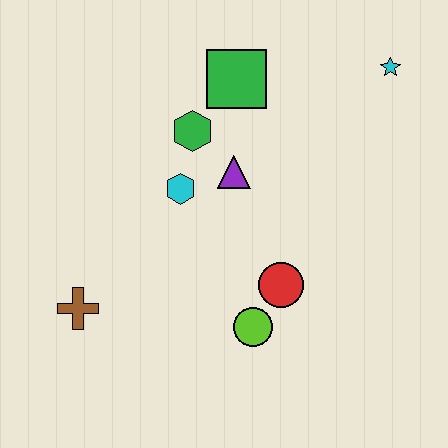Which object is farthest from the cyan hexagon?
The cyan star is farthest from the cyan hexagon.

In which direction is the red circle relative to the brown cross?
The red circle is to the right of the brown cross.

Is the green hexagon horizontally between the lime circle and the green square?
No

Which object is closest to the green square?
The green hexagon is closest to the green square.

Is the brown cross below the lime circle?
No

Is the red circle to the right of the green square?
Yes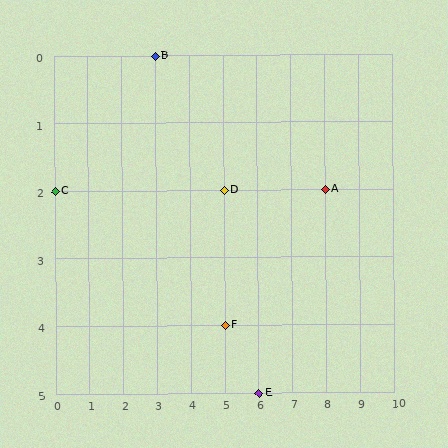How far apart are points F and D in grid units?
Points F and D are 2 rows apart.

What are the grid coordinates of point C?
Point C is at grid coordinates (0, 2).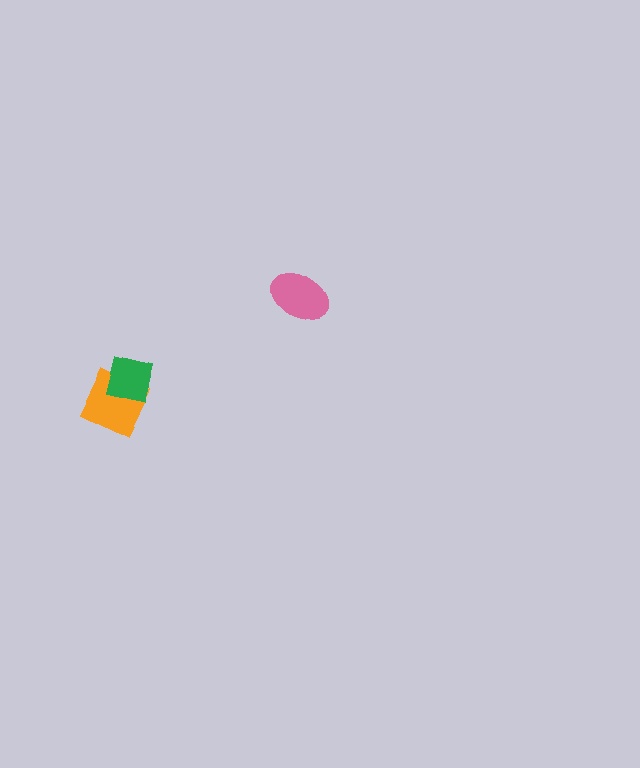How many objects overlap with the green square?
1 object overlaps with the green square.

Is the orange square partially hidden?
Yes, it is partially covered by another shape.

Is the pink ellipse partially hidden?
No, no other shape covers it.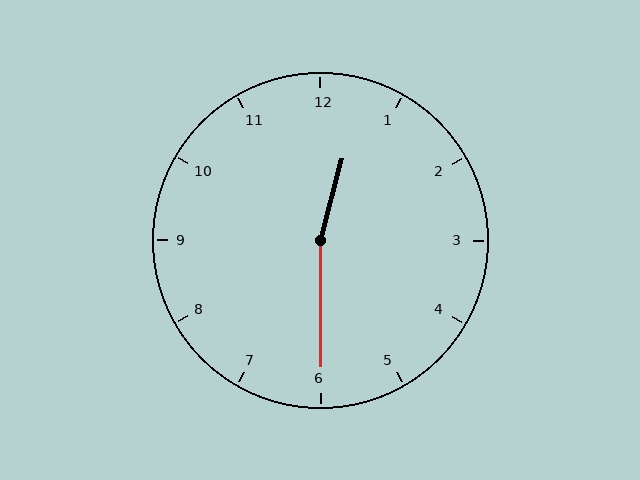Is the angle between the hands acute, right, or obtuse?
It is obtuse.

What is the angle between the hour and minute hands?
Approximately 165 degrees.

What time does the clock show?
12:30.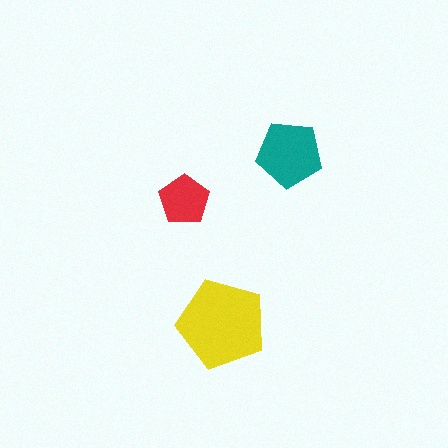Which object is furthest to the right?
The teal pentagon is rightmost.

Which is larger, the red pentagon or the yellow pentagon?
The yellow one.